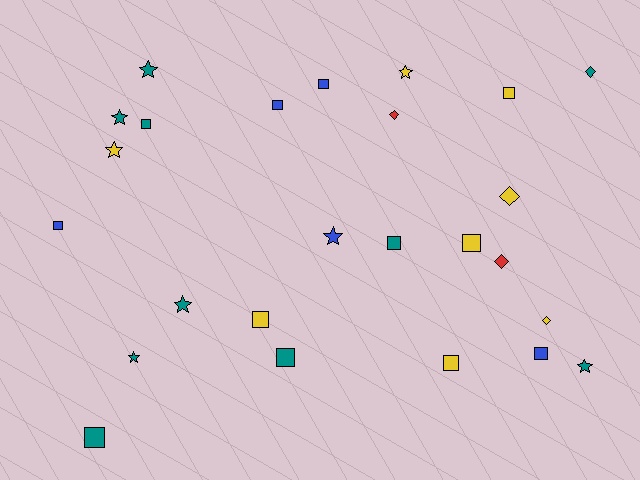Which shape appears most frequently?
Square, with 12 objects.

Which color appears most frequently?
Teal, with 10 objects.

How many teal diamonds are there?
There is 1 teal diamond.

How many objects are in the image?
There are 25 objects.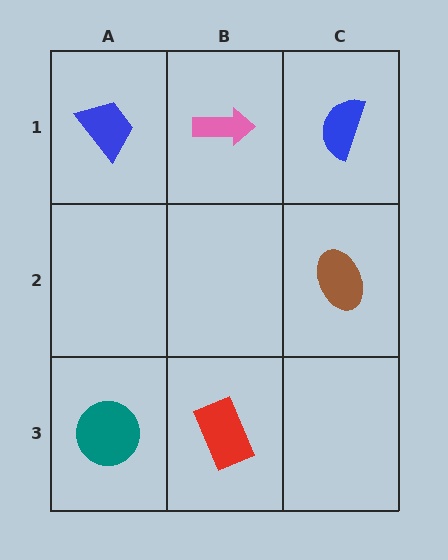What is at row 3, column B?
A red rectangle.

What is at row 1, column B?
A pink arrow.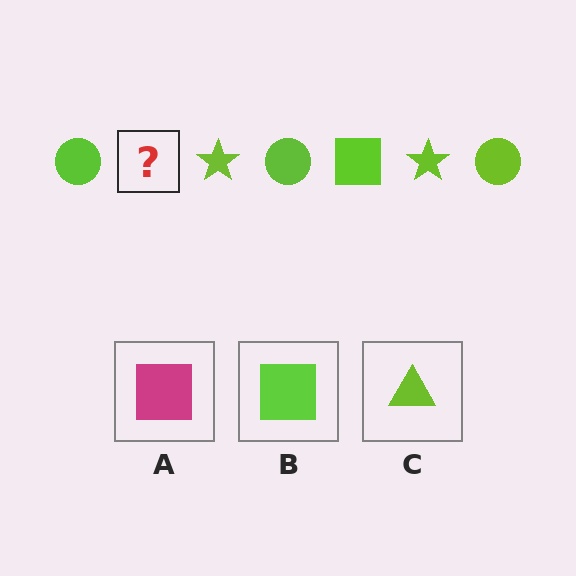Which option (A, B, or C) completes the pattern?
B.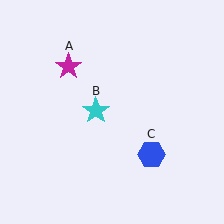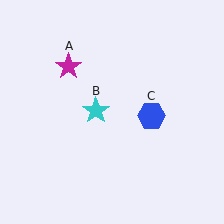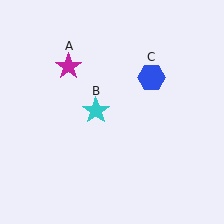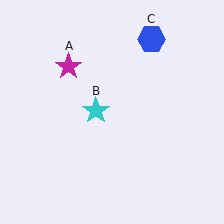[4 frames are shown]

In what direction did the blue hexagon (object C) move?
The blue hexagon (object C) moved up.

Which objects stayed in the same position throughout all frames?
Magenta star (object A) and cyan star (object B) remained stationary.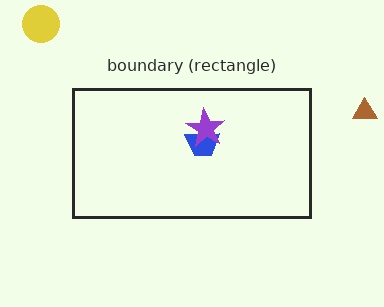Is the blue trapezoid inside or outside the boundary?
Inside.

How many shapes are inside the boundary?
2 inside, 2 outside.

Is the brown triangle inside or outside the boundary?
Outside.